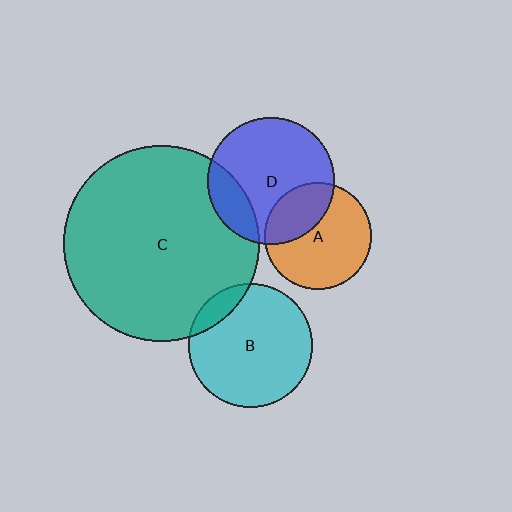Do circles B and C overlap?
Yes.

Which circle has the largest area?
Circle C (teal).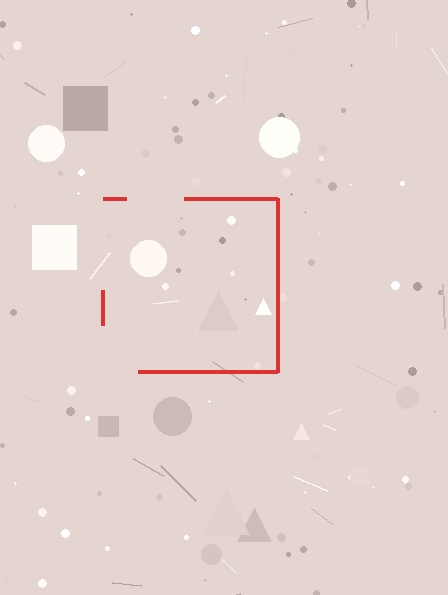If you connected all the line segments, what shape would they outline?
They would outline a square.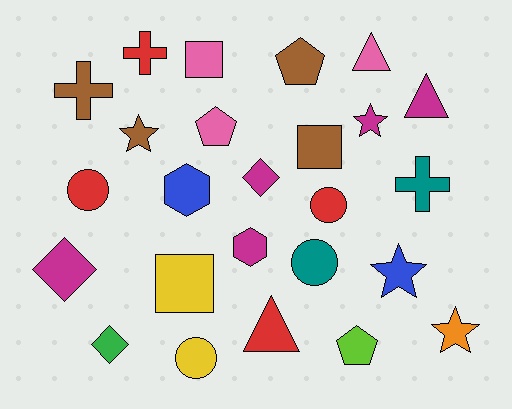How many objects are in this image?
There are 25 objects.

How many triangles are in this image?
There are 3 triangles.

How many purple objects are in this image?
There are no purple objects.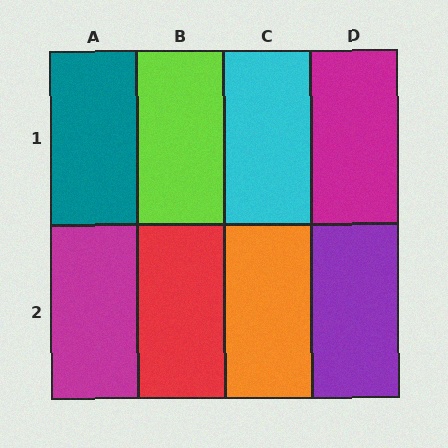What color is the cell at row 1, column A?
Teal.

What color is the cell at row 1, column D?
Magenta.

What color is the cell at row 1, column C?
Cyan.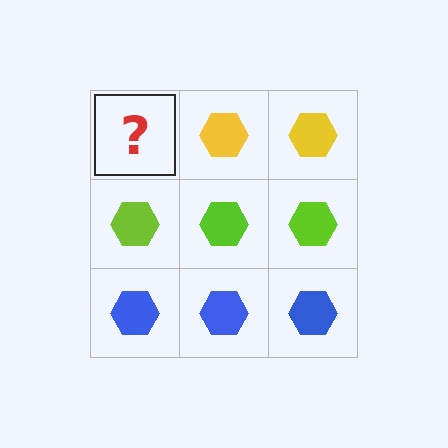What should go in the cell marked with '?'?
The missing cell should contain a yellow hexagon.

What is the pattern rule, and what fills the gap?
The rule is that each row has a consistent color. The gap should be filled with a yellow hexagon.